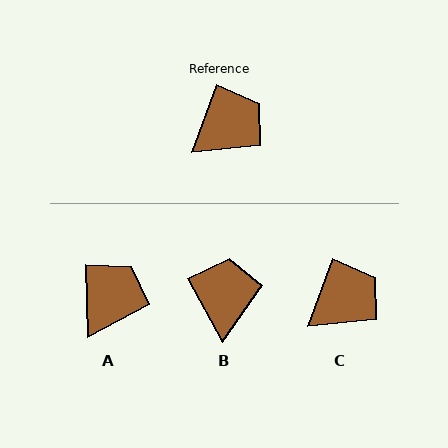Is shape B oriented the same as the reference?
No, it is off by about 49 degrees.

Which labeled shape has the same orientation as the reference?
C.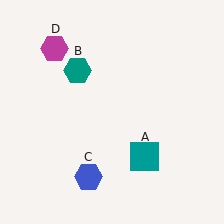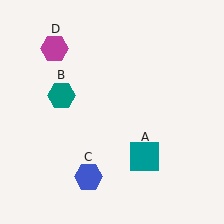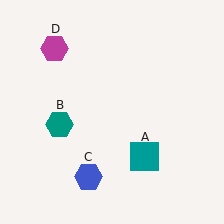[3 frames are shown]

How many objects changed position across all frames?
1 object changed position: teal hexagon (object B).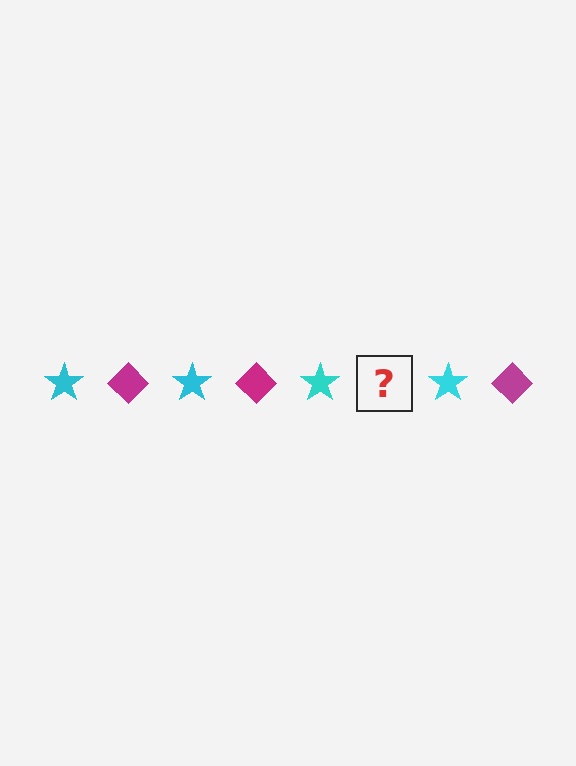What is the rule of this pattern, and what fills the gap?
The rule is that the pattern alternates between cyan star and magenta diamond. The gap should be filled with a magenta diamond.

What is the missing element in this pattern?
The missing element is a magenta diamond.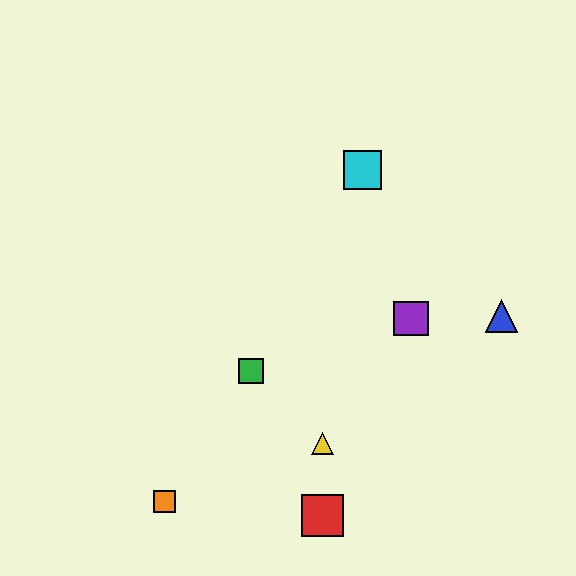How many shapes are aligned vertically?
2 shapes (the red square, the yellow triangle) are aligned vertically.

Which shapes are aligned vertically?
The red square, the yellow triangle are aligned vertically.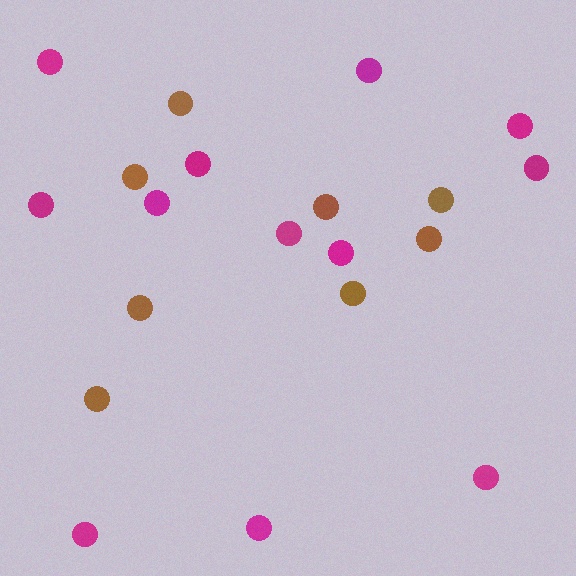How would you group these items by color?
There are 2 groups: one group of brown circles (8) and one group of magenta circles (12).